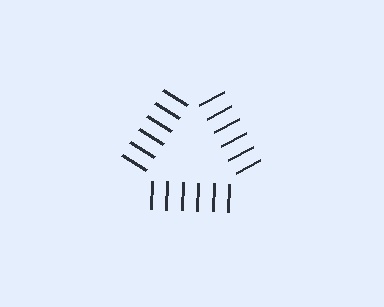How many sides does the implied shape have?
3 sides — the line-ends trace a triangle.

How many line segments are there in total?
18 — 6 along each of the 3 edges.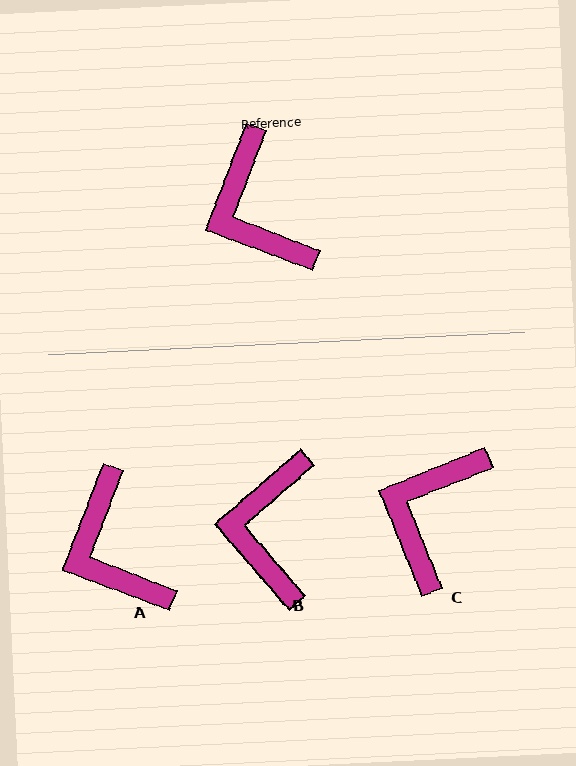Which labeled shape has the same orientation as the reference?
A.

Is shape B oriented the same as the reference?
No, it is off by about 28 degrees.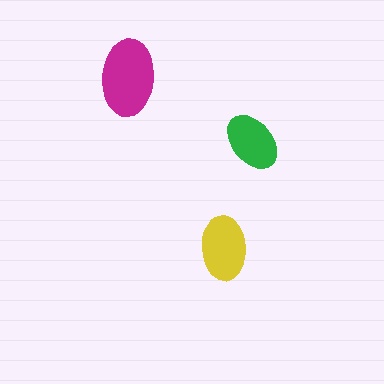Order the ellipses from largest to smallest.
the magenta one, the yellow one, the green one.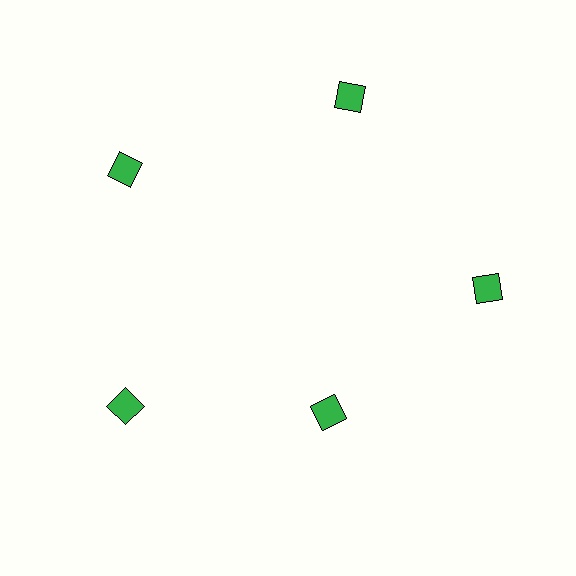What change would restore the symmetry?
The symmetry would be restored by moving it outward, back onto the ring so that all 5 diamonds sit at equal angles and equal distance from the center.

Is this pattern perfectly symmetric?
No. The 5 green diamonds are arranged in a ring, but one element near the 5 o'clock position is pulled inward toward the center, breaking the 5-fold rotational symmetry.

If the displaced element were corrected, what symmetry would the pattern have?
It would have 5-fold rotational symmetry — the pattern would map onto itself every 72 degrees.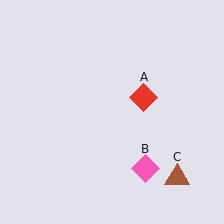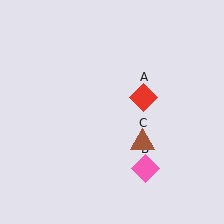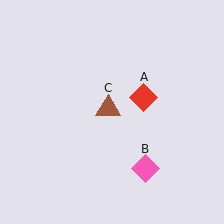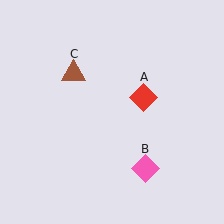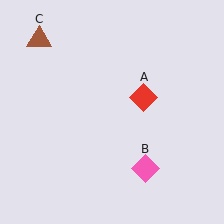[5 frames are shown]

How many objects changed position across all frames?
1 object changed position: brown triangle (object C).